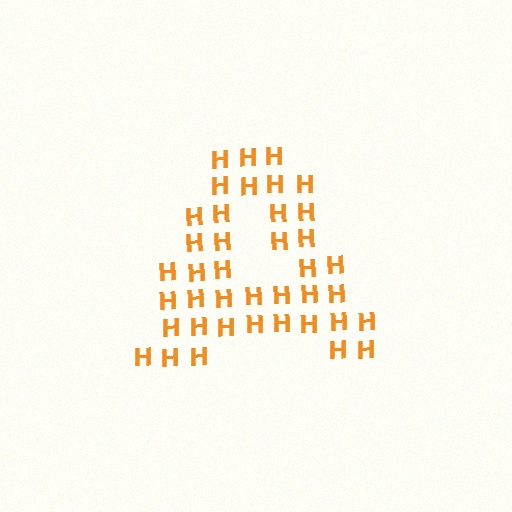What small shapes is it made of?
It is made of small letter H's.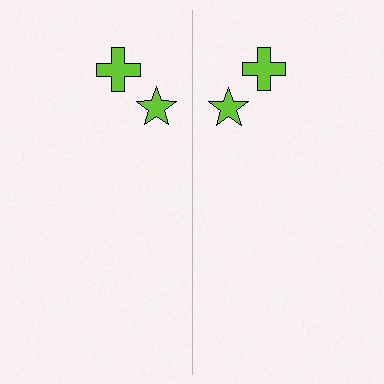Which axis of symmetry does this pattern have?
The pattern has a vertical axis of symmetry running through the center of the image.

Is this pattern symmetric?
Yes, this pattern has bilateral (reflection) symmetry.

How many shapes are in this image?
There are 4 shapes in this image.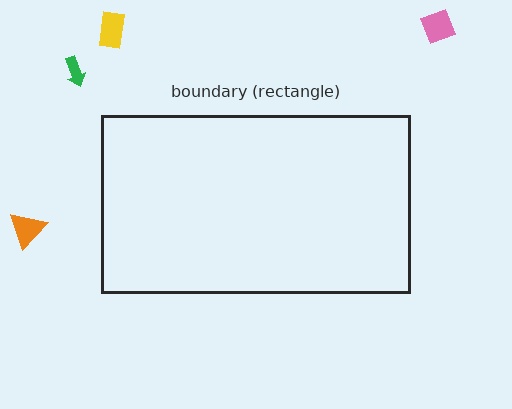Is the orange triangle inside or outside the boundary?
Outside.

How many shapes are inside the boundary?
0 inside, 4 outside.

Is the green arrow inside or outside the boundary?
Outside.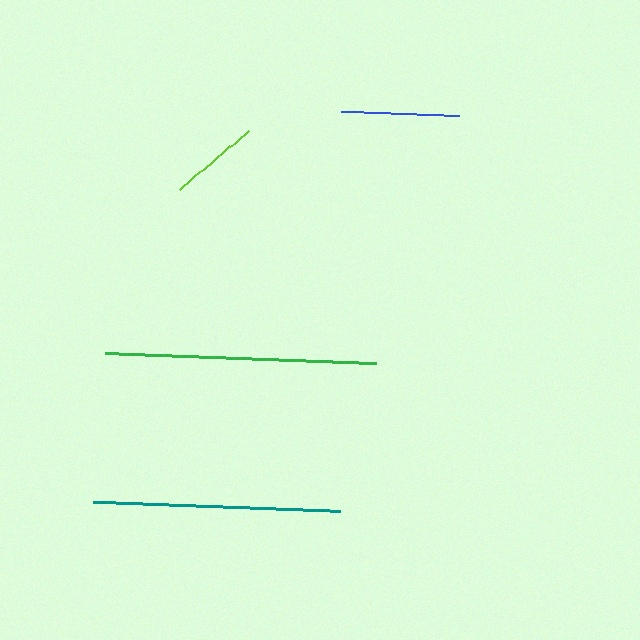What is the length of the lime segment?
The lime segment is approximately 90 pixels long.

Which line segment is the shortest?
The lime line is the shortest at approximately 90 pixels.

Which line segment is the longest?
The green line is the longest at approximately 272 pixels.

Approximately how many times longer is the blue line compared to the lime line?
The blue line is approximately 1.3 times the length of the lime line.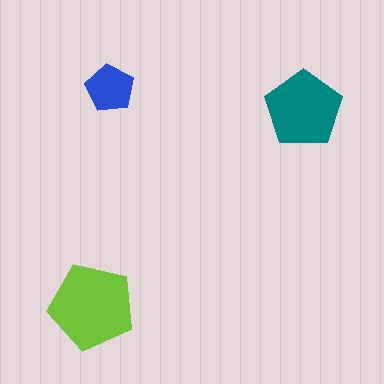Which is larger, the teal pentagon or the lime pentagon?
The lime one.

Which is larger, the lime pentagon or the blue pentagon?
The lime one.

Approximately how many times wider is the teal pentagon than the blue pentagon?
About 1.5 times wider.